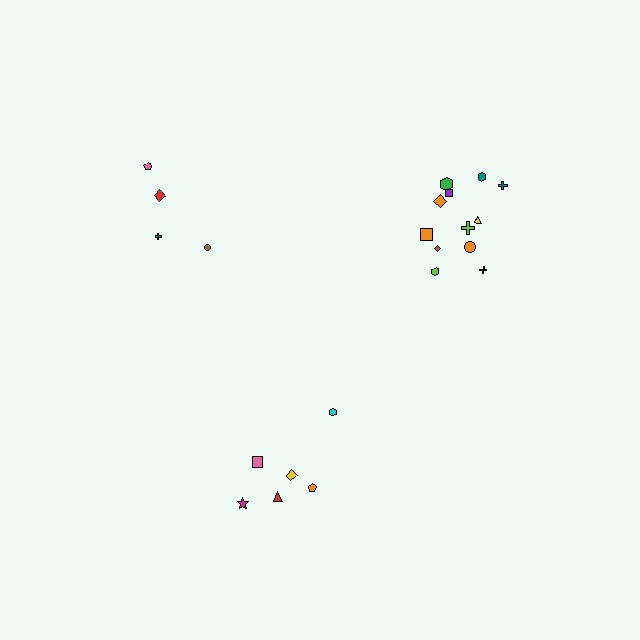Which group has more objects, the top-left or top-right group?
The top-right group.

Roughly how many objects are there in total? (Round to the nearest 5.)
Roughly 20 objects in total.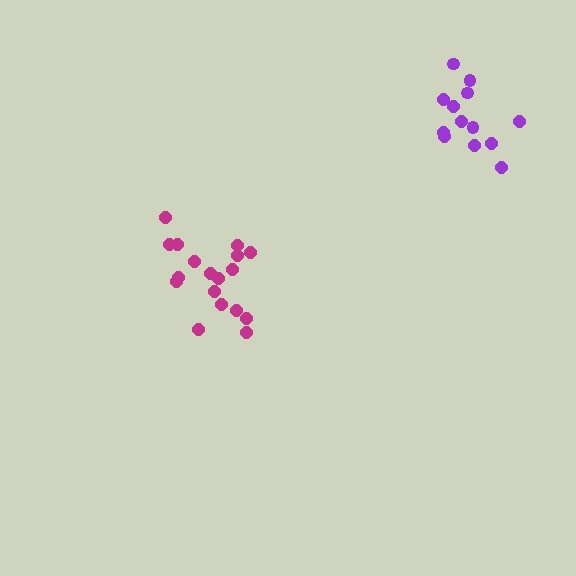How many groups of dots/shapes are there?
There are 2 groups.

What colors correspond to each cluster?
The clusters are colored: purple, magenta.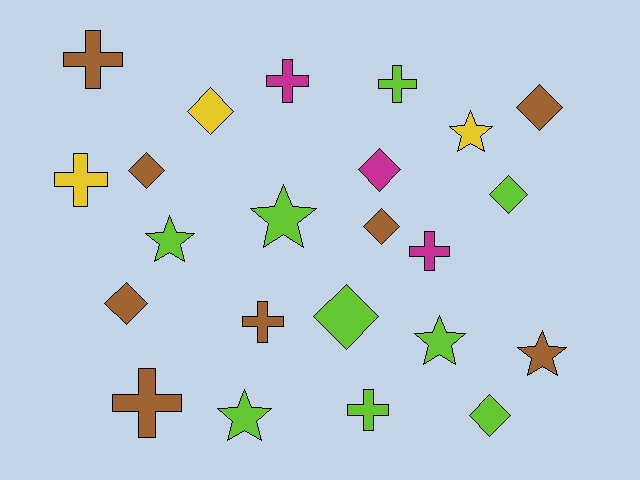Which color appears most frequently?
Lime, with 9 objects.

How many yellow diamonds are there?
There is 1 yellow diamond.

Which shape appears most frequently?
Diamond, with 9 objects.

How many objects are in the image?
There are 23 objects.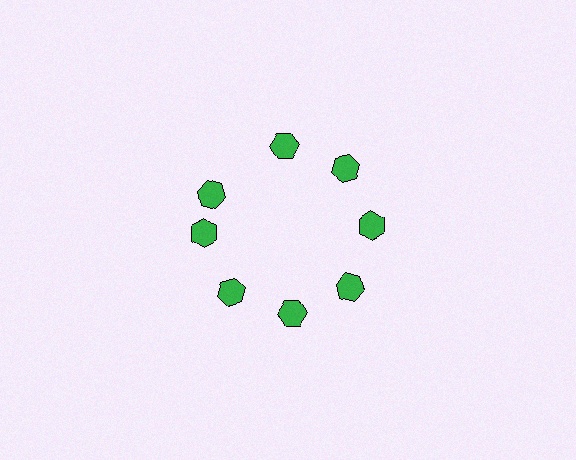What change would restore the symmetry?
The symmetry would be restored by rotating it back into even spacing with its neighbors so that all 8 hexagons sit at equal angles and equal distance from the center.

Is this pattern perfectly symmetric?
No. The 8 green hexagons are arranged in a ring, but one element near the 10 o'clock position is rotated out of alignment along the ring, breaking the 8-fold rotational symmetry.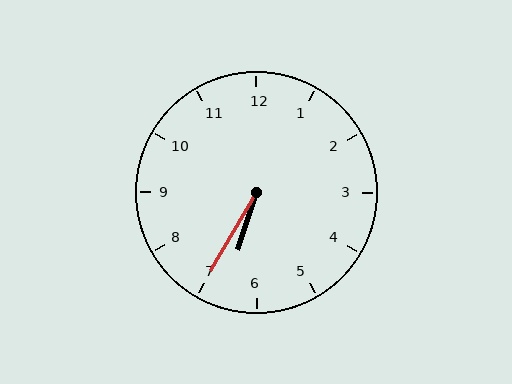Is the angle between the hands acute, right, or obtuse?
It is acute.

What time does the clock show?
6:35.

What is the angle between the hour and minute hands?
Approximately 12 degrees.